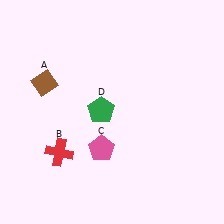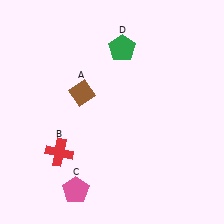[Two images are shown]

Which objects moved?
The objects that moved are: the brown diamond (A), the pink pentagon (C), the green pentagon (D).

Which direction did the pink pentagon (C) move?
The pink pentagon (C) moved down.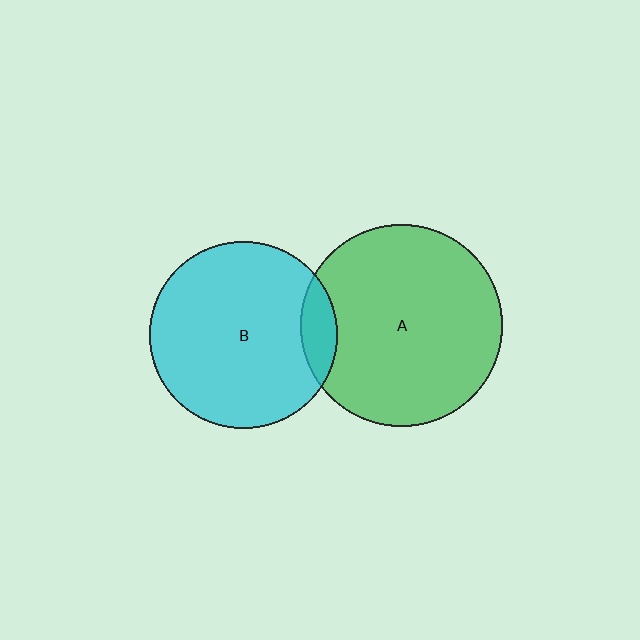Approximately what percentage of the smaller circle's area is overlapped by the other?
Approximately 10%.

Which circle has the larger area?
Circle A (green).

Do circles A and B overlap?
Yes.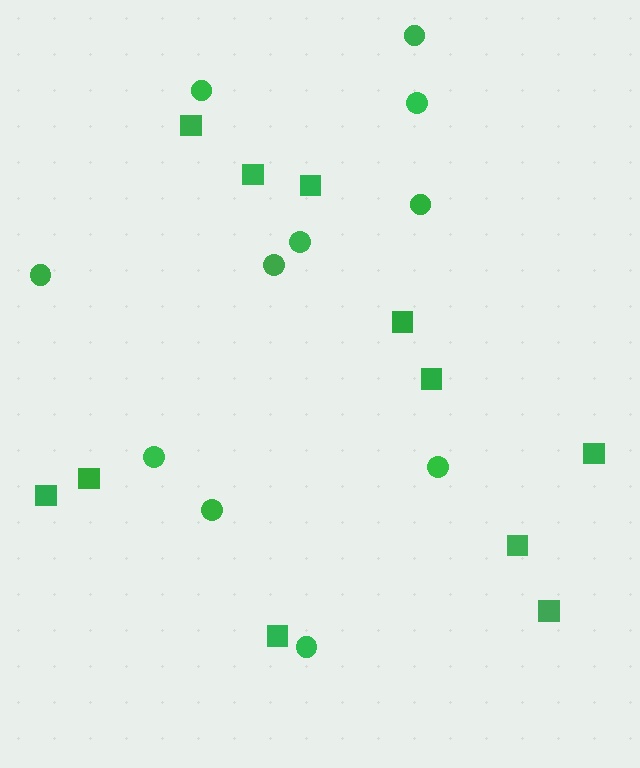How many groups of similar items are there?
There are 2 groups: one group of circles (11) and one group of squares (11).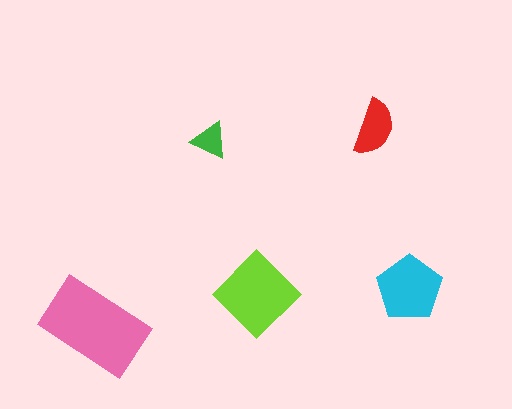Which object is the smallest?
The green triangle.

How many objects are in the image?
There are 5 objects in the image.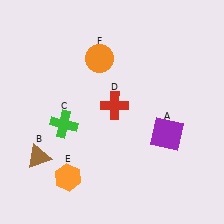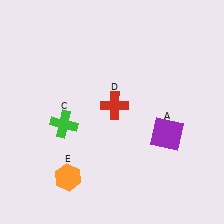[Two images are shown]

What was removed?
The orange circle (F), the brown triangle (B) were removed in Image 2.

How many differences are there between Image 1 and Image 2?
There are 2 differences between the two images.